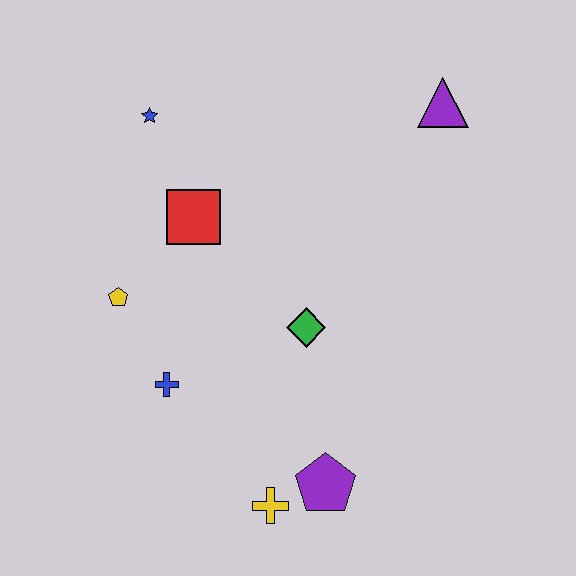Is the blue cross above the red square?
No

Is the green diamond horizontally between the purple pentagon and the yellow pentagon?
Yes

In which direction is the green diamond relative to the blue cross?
The green diamond is to the right of the blue cross.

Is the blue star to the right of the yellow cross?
No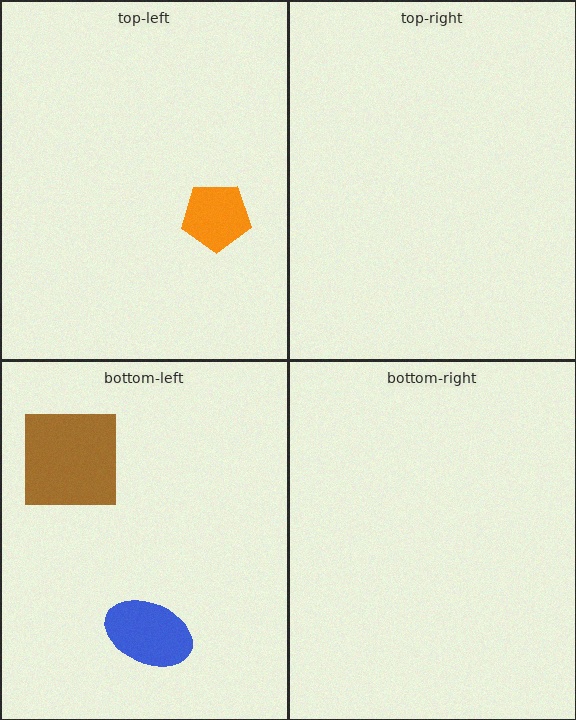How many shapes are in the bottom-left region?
2.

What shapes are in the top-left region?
The orange pentagon.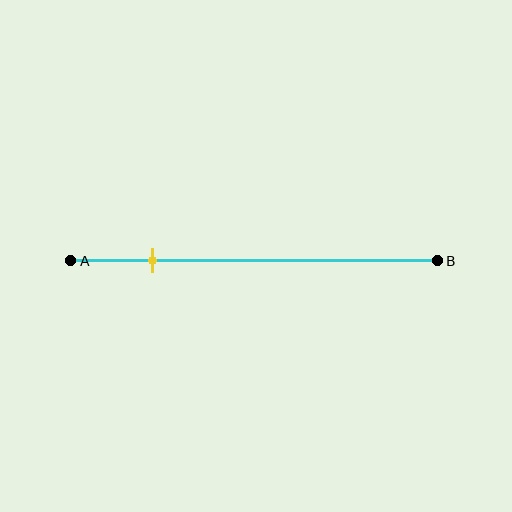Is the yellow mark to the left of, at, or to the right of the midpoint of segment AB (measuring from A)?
The yellow mark is to the left of the midpoint of segment AB.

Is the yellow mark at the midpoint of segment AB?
No, the mark is at about 20% from A, not at the 50% midpoint.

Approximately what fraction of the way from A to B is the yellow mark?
The yellow mark is approximately 20% of the way from A to B.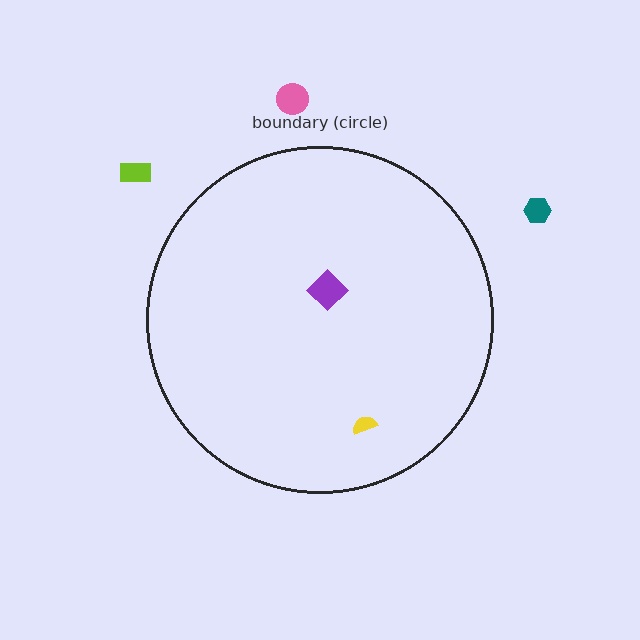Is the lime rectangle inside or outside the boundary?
Outside.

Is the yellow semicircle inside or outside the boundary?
Inside.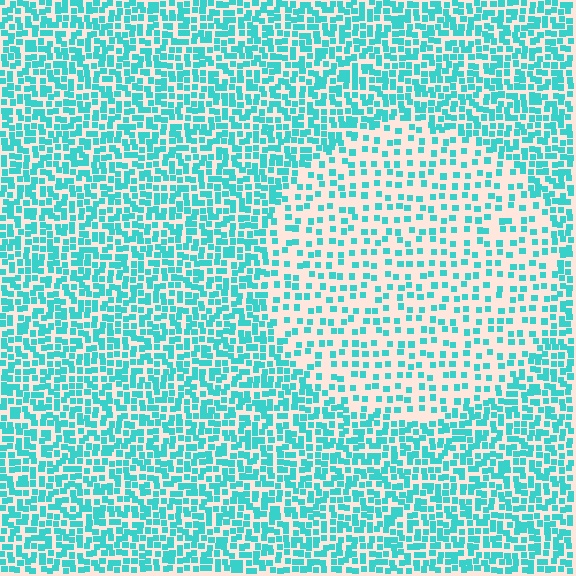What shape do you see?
I see a circle.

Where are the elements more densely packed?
The elements are more densely packed outside the circle boundary.